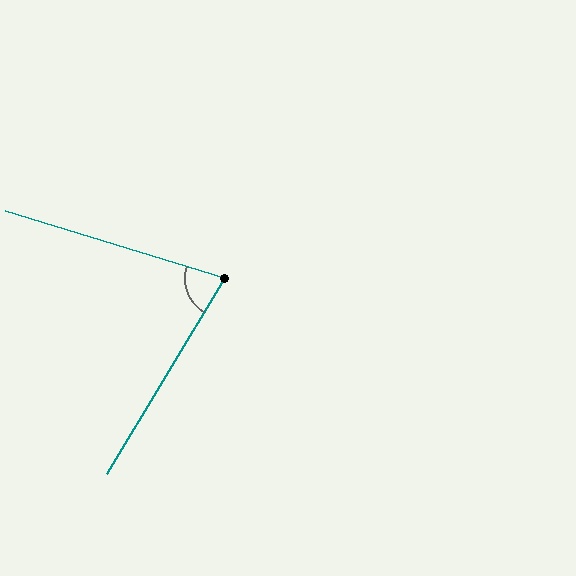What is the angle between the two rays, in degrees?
Approximately 76 degrees.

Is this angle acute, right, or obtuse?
It is acute.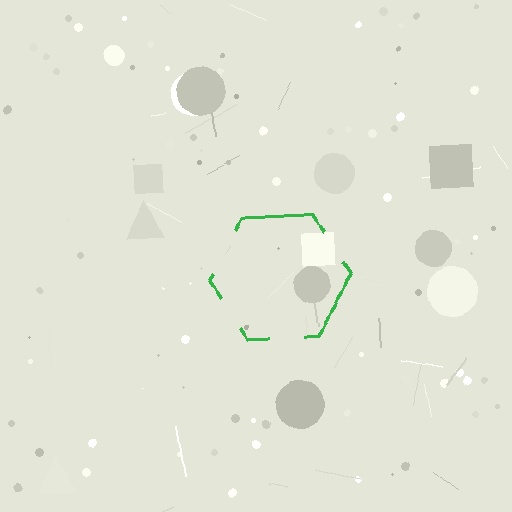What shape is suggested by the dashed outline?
The dashed outline suggests a hexagon.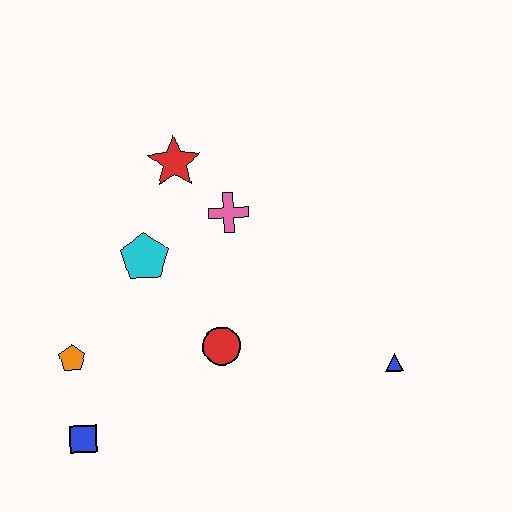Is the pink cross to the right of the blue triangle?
No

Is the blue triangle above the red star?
No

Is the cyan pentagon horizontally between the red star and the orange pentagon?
Yes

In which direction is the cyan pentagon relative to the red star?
The cyan pentagon is below the red star.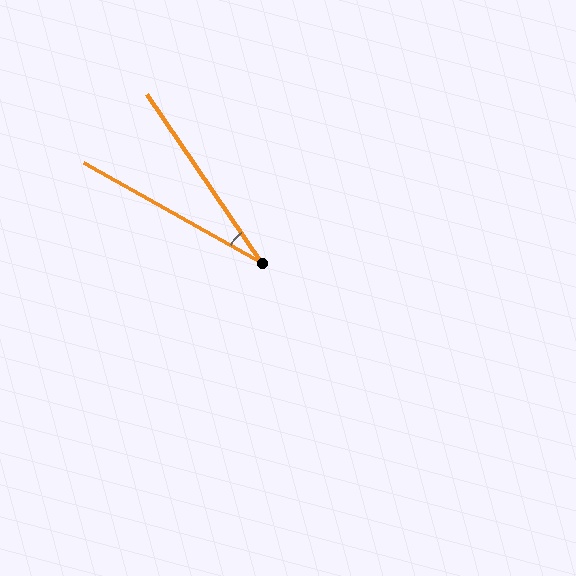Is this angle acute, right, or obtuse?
It is acute.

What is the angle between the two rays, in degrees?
Approximately 26 degrees.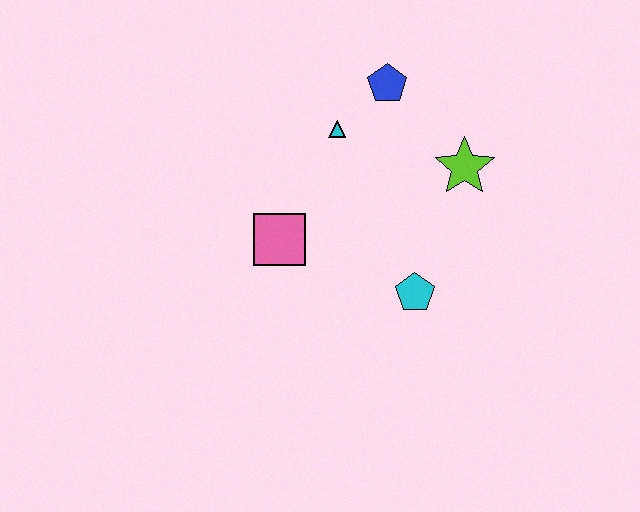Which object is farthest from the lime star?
The pink square is farthest from the lime star.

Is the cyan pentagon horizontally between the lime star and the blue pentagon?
Yes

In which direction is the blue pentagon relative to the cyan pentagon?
The blue pentagon is above the cyan pentagon.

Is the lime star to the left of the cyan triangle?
No